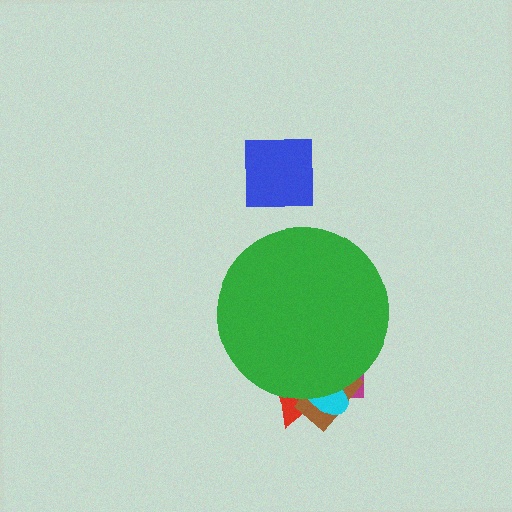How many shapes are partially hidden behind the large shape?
4 shapes are partially hidden.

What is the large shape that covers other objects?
A green circle.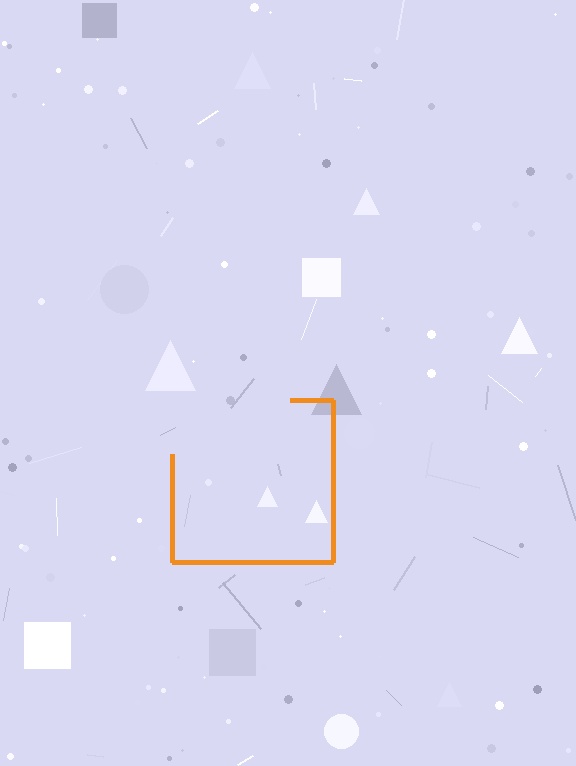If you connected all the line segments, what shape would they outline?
They would outline a square.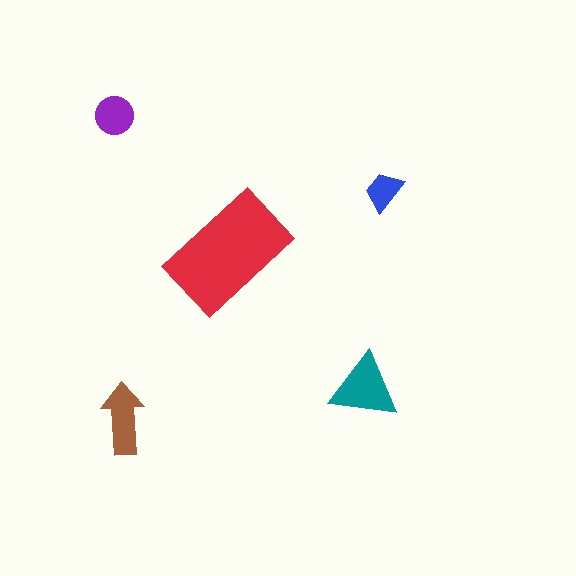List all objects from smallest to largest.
The blue trapezoid, the purple circle, the brown arrow, the teal triangle, the red rectangle.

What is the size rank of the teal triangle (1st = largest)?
2nd.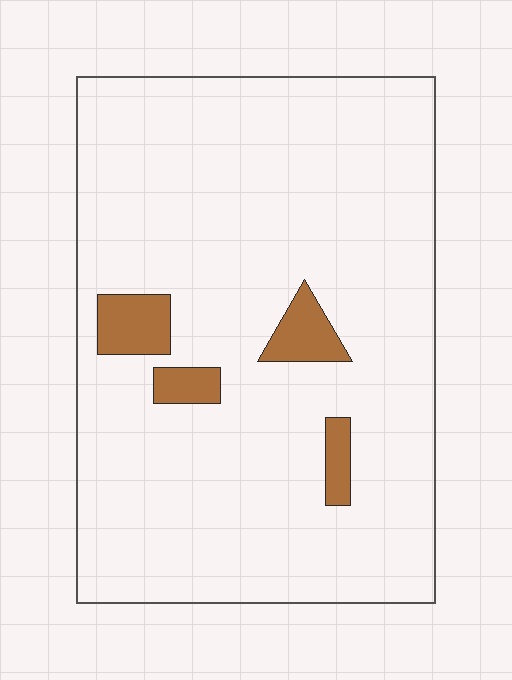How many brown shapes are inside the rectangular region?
4.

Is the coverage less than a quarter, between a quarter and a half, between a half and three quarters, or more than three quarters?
Less than a quarter.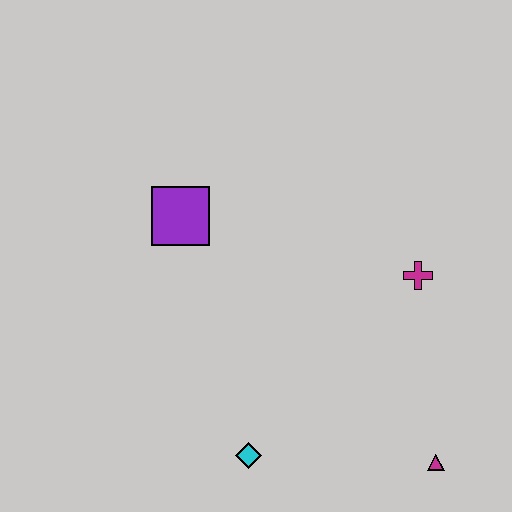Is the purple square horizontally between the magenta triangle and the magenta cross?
No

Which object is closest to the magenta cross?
The magenta triangle is closest to the magenta cross.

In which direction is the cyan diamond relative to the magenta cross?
The cyan diamond is below the magenta cross.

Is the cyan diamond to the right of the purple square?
Yes